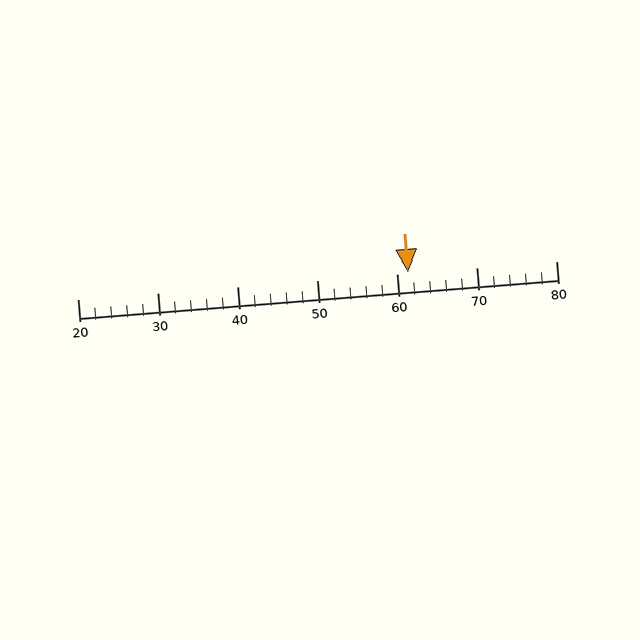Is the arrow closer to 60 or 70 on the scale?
The arrow is closer to 60.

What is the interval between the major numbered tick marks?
The major tick marks are spaced 10 units apart.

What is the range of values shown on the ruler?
The ruler shows values from 20 to 80.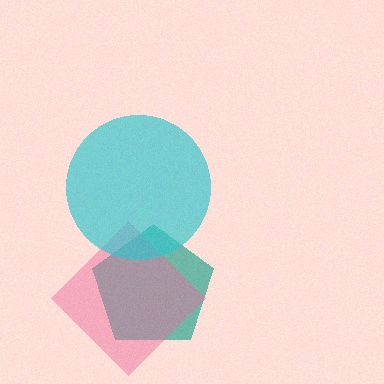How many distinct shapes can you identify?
There are 3 distinct shapes: a teal pentagon, a pink diamond, a cyan circle.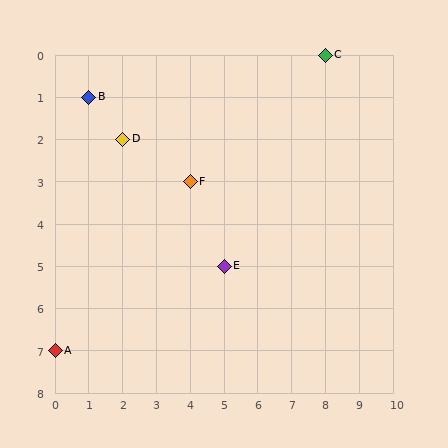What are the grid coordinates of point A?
Point A is at grid coordinates (0, 7).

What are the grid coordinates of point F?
Point F is at grid coordinates (4, 3).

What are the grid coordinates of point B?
Point B is at grid coordinates (1, 1).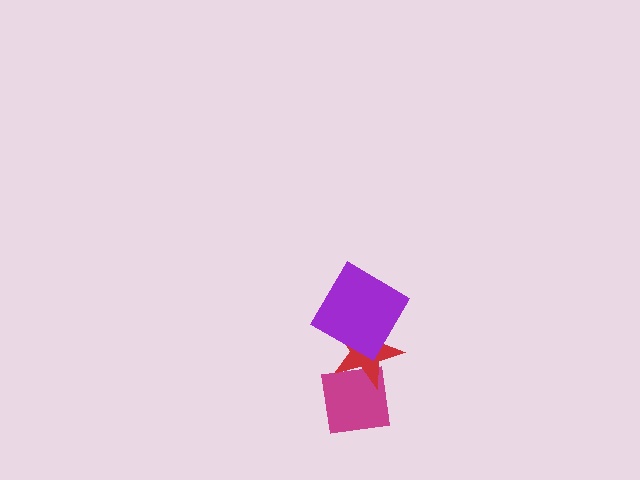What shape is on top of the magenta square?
The red star is on top of the magenta square.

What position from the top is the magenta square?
The magenta square is 3rd from the top.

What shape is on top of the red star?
The purple diamond is on top of the red star.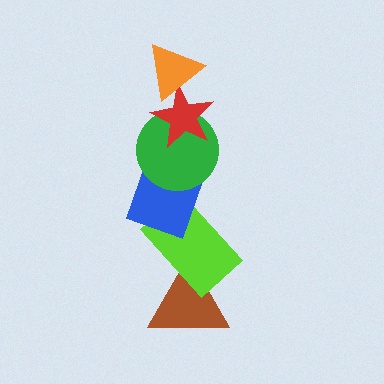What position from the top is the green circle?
The green circle is 3rd from the top.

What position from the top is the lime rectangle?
The lime rectangle is 5th from the top.